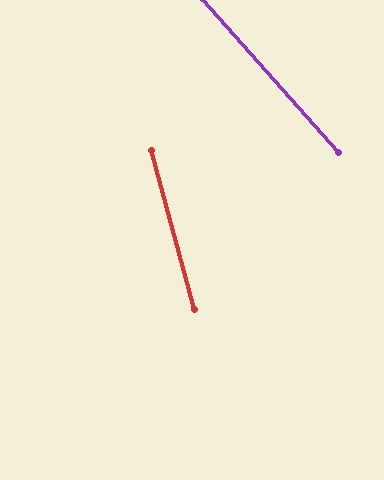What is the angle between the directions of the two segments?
Approximately 26 degrees.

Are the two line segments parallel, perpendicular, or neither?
Neither parallel nor perpendicular — they differ by about 26°.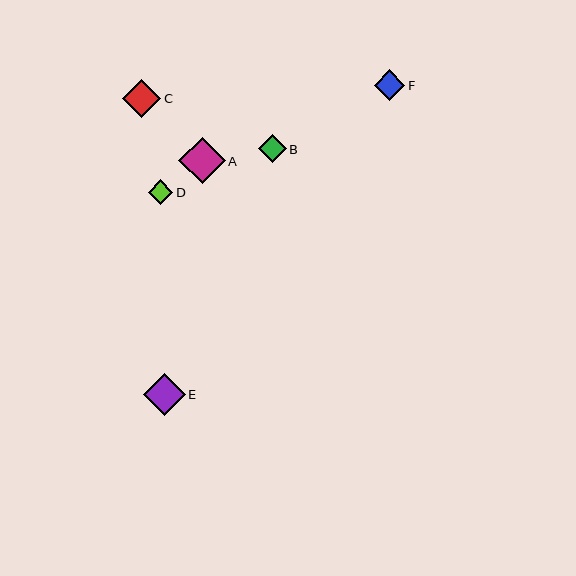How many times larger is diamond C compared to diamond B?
Diamond C is approximately 1.4 times the size of diamond B.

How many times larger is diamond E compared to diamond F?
Diamond E is approximately 1.3 times the size of diamond F.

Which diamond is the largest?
Diamond A is the largest with a size of approximately 46 pixels.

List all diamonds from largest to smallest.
From largest to smallest: A, E, C, F, B, D.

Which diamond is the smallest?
Diamond D is the smallest with a size of approximately 25 pixels.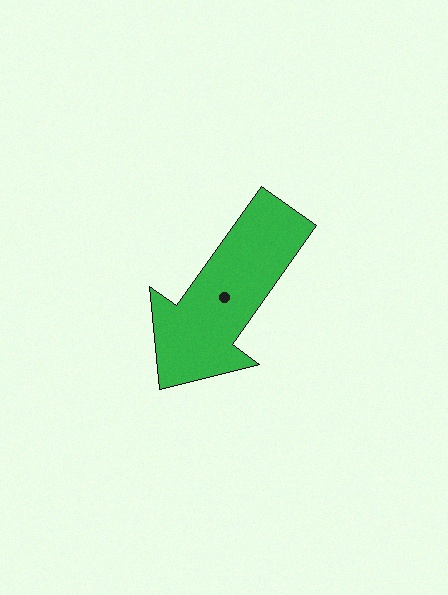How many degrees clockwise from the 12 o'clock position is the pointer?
Approximately 215 degrees.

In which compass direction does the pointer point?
Southwest.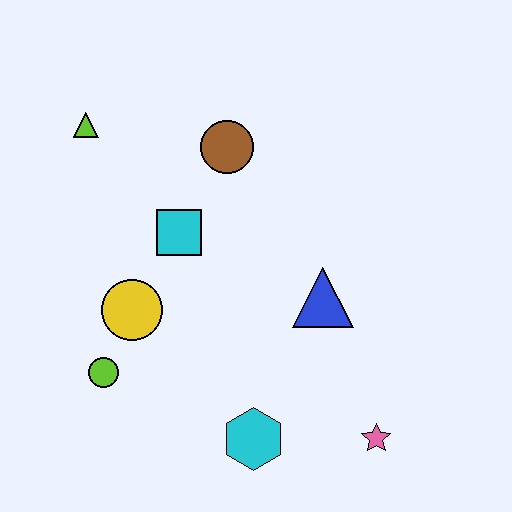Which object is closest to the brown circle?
The cyan square is closest to the brown circle.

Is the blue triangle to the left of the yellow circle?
No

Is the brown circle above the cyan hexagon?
Yes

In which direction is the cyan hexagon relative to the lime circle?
The cyan hexagon is to the right of the lime circle.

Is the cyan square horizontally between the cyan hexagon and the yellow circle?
Yes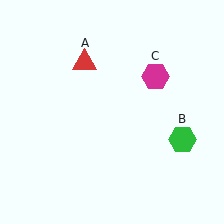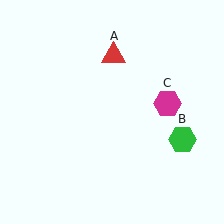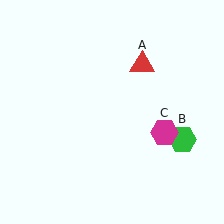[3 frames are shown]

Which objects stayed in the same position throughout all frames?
Green hexagon (object B) remained stationary.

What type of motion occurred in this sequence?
The red triangle (object A), magenta hexagon (object C) rotated clockwise around the center of the scene.